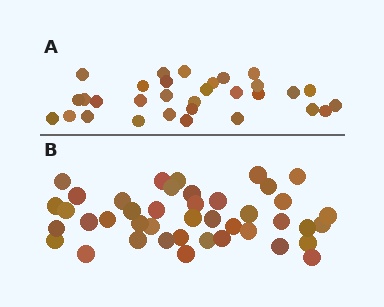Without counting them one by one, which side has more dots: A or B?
Region B (the bottom region) has more dots.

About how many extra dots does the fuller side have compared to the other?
Region B has roughly 12 or so more dots than region A.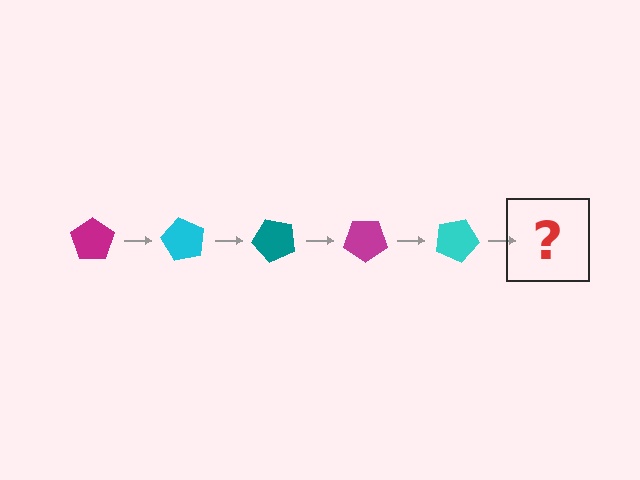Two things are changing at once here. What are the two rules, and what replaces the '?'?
The two rules are that it rotates 60 degrees each step and the color cycles through magenta, cyan, and teal. The '?' should be a teal pentagon, rotated 300 degrees from the start.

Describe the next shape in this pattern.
It should be a teal pentagon, rotated 300 degrees from the start.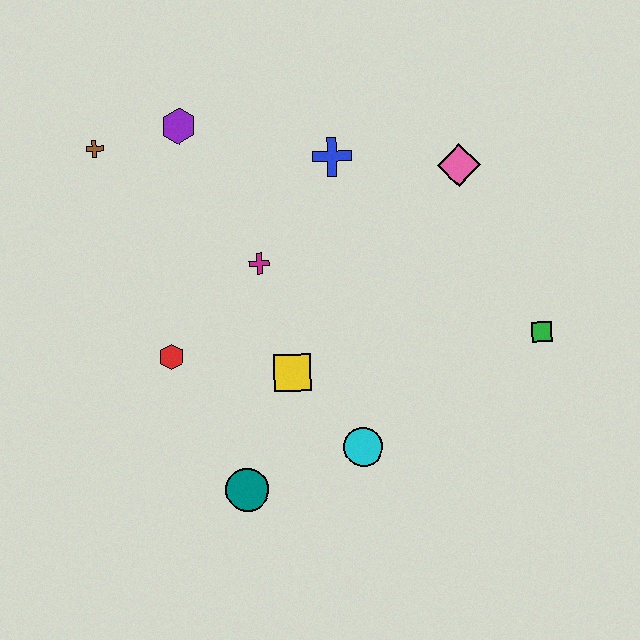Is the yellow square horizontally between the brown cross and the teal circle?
No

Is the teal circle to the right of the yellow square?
No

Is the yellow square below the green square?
Yes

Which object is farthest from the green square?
The brown cross is farthest from the green square.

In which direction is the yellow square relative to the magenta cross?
The yellow square is below the magenta cross.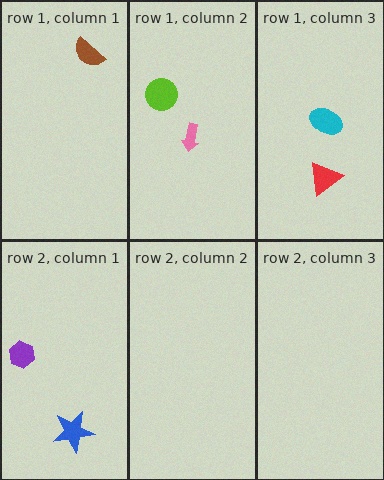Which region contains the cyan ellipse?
The row 1, column 3 region.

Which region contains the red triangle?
The row 1, column 3 region.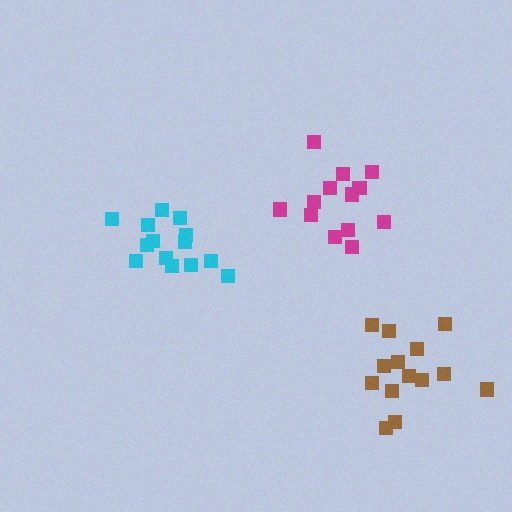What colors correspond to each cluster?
The clusters are colored: cyan, magenta, brown.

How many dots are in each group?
Group 1: 14 dots, Group 2: 13 dots, Group 3: 14 dots (41 total).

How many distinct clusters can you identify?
There are 3 distinct clusters.